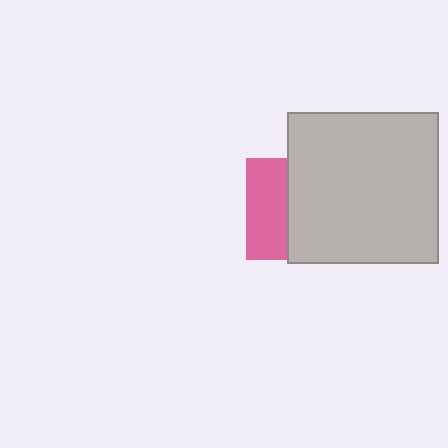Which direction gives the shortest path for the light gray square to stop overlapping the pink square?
Moving right gives the shortest separation.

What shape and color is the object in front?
The object in front is a light gray square.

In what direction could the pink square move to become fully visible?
The pink square could move left. That would shift it out from behind the light gray square entirely.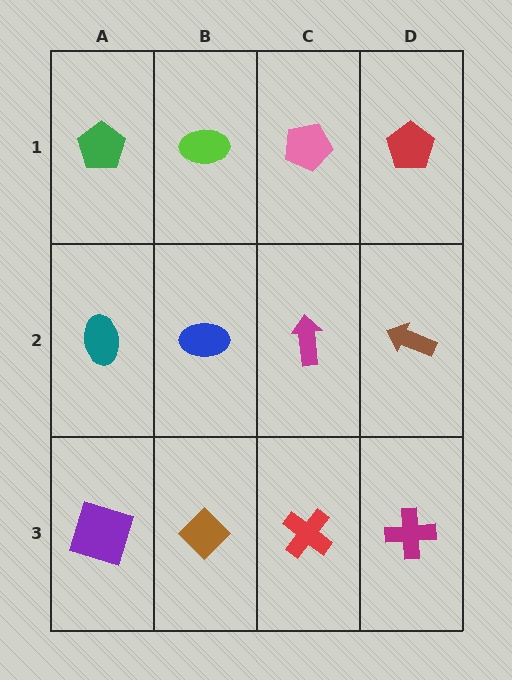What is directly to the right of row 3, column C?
A magenta cross.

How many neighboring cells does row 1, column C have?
3.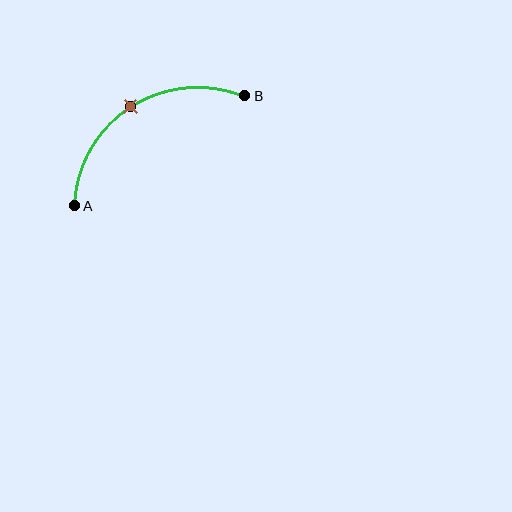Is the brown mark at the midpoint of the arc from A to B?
Yes. The brown mark lies on the arc at equal arc-length from both A and B — it is the arc midpoint.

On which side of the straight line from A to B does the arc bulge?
The arc bulges above the straight line connecting A and B.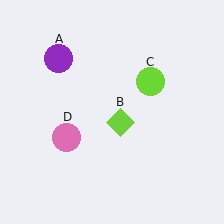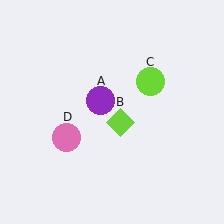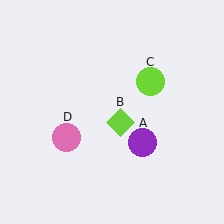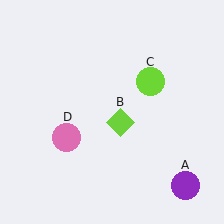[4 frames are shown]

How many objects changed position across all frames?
1 object changed position: purple circle (object A).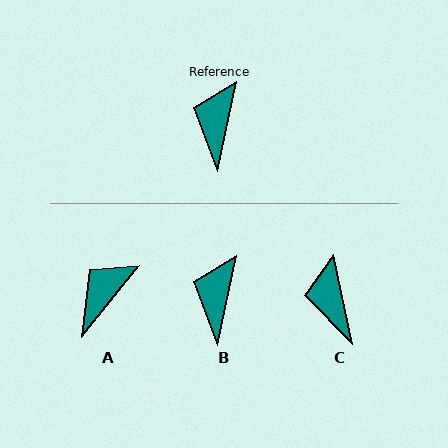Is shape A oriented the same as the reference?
No, it is off by about 27 degrees.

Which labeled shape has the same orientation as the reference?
B.